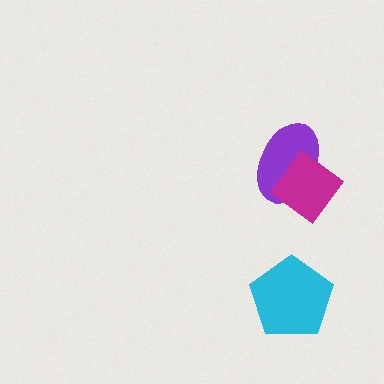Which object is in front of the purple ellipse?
The magenta diamond is in front of the purple ellipse.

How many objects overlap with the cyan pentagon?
0 objects overlap with the cyan pentagon.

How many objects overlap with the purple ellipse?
1 object overlaps with the purple ellipse.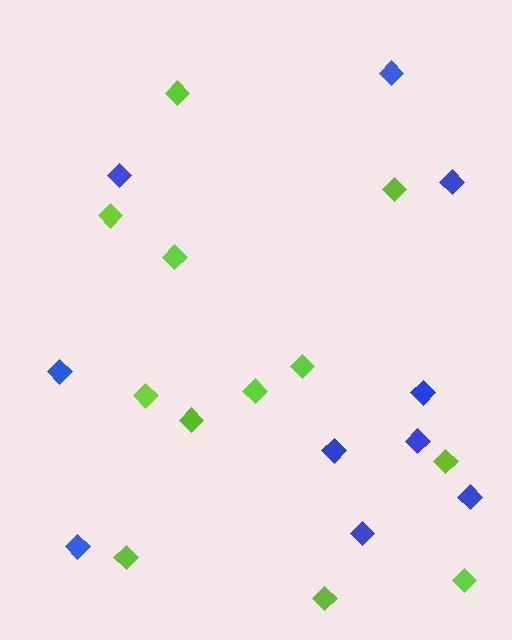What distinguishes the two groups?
There are 2 groups: one group of lime diamonds (12) and one group of blue diamonds (10).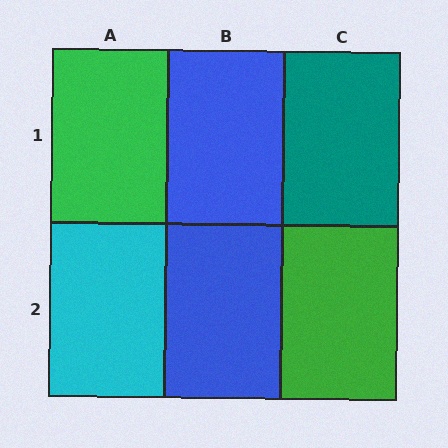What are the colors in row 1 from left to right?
Green, blue, teal.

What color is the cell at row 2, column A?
Cyan.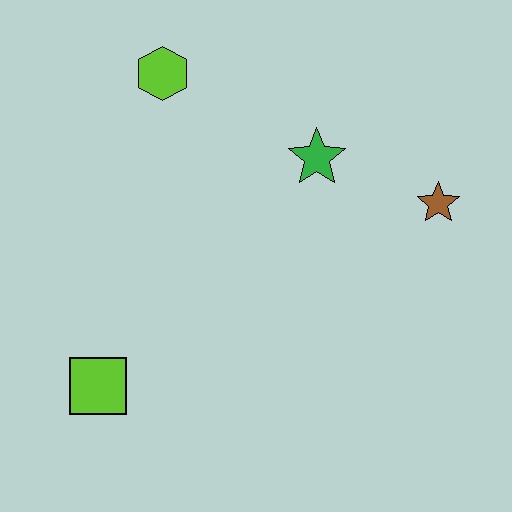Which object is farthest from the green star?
The lime square is farthest from the green star.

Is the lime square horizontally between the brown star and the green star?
No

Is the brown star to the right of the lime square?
Yes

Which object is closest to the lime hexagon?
The green star is closest to the lime hexagon.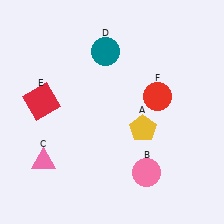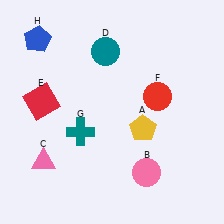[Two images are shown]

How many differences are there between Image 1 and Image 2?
There are 2 differences between the two images.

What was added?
A teal cross (G), a blue pentagon (H) were added in Image 2.